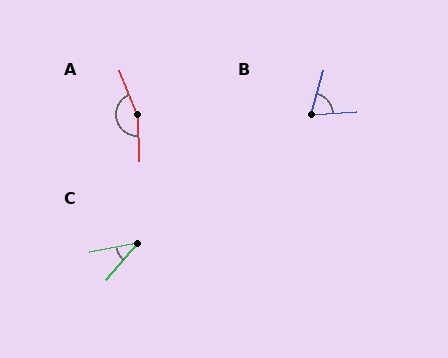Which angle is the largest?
A, at approximately 160 degrees.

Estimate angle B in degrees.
Approximately 70 degrees.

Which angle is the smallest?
C, at approximately 39 degrees.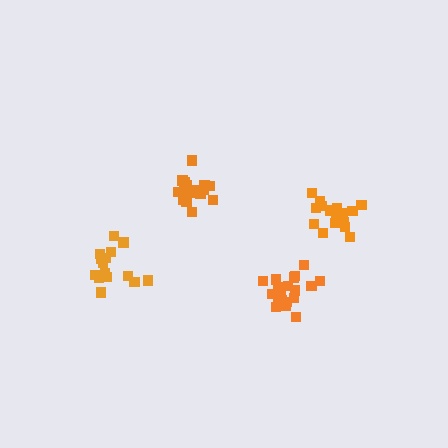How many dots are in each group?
Group 1: 18 dots, Group 2: 20 dots, Group 3: 15 dots, Group 4: 20 dots (73 total).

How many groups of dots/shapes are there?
There are 4 groups.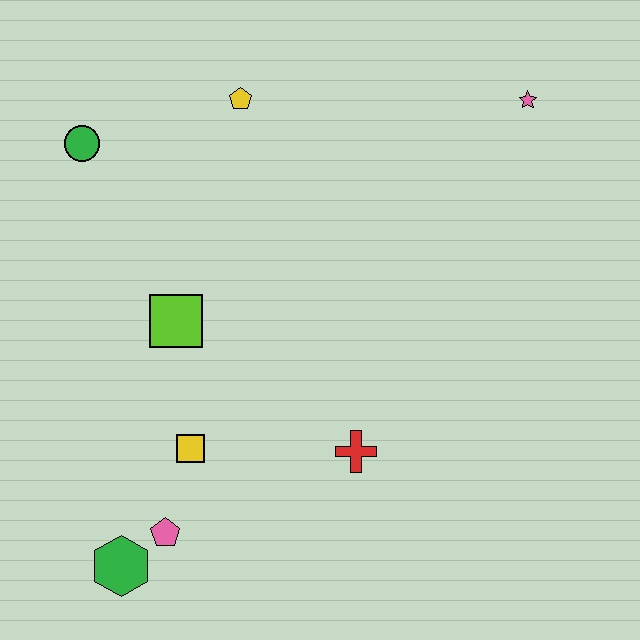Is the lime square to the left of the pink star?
Yes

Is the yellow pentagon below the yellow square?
No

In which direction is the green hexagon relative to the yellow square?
The green hexagon is below the yellow square.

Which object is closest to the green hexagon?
The pink pentagon is closest to the green hexagon.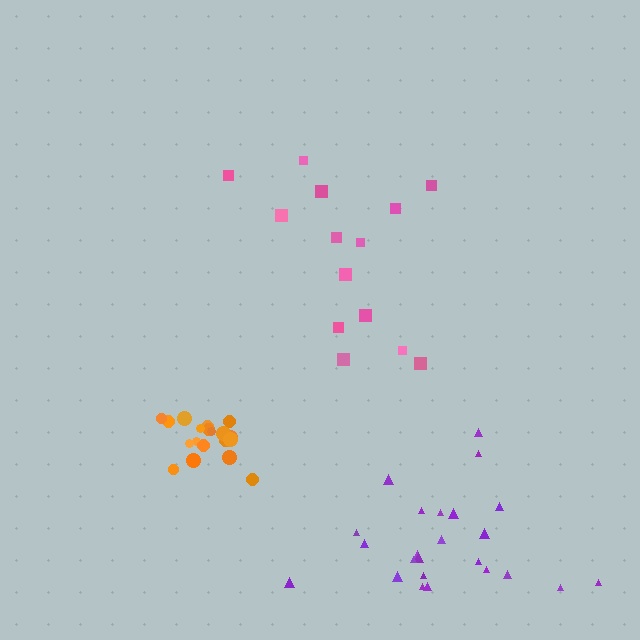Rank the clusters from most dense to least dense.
orange, purple, pink.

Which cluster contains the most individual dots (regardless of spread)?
Purple (24).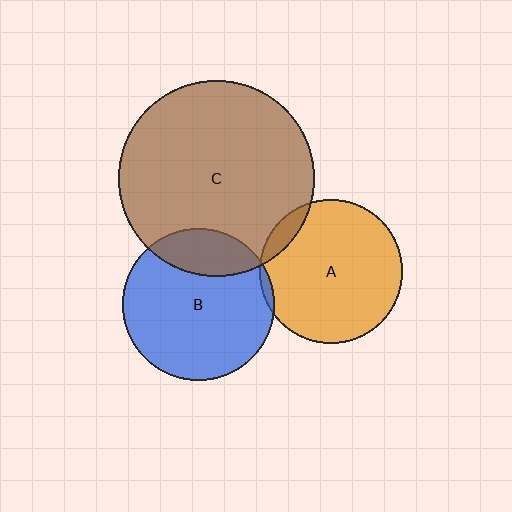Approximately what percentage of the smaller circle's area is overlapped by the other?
Approximately 5%.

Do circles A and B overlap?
Yes.